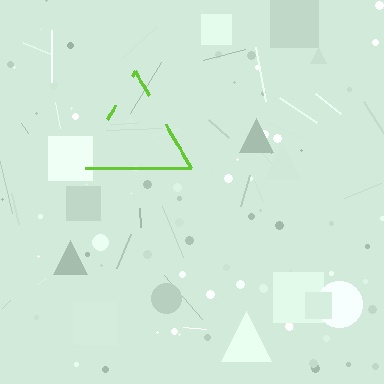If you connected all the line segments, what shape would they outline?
They would outline a triangle.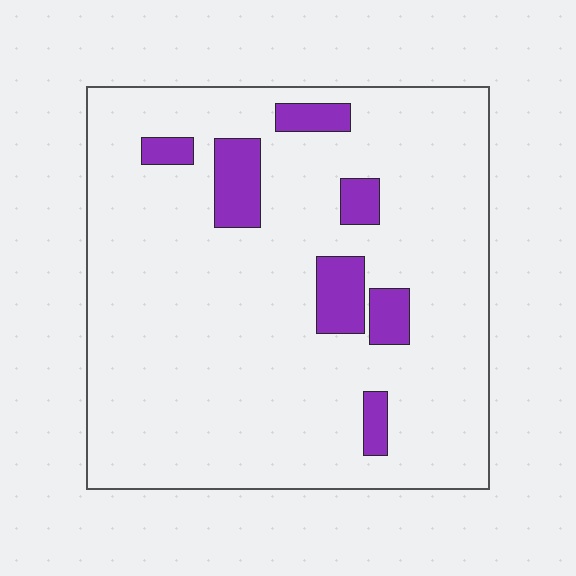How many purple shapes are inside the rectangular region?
7.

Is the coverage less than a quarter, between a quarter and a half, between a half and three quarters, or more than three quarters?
Less than a quarter.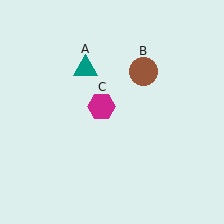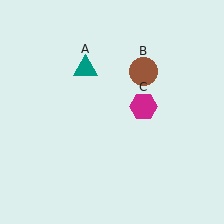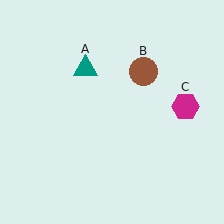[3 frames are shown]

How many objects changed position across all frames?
1 object changed position: magenta hexagon (object C).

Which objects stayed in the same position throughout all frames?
Teal triangle (object A) and brown circle (object B) remained stationary.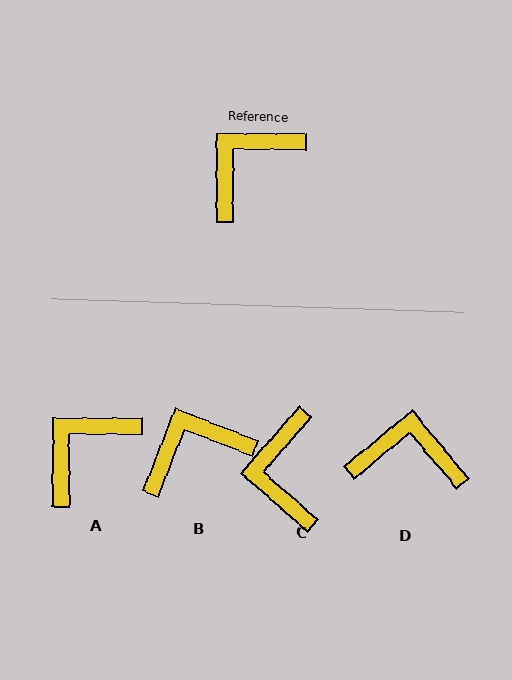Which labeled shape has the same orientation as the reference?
A.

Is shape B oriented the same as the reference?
No, it is off by about 21 degrees.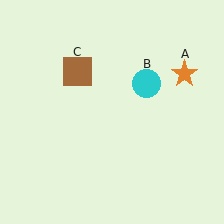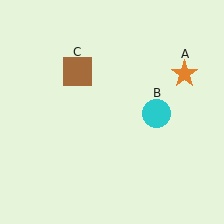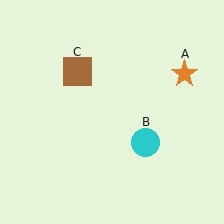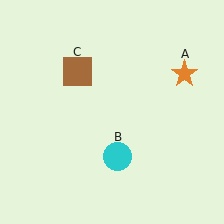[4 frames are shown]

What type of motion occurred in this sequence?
The cyan circle (object B) rotated clockwise around the center of the scene.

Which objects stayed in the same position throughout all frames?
Orange star (object A) and brown square (object C) remained stationary.